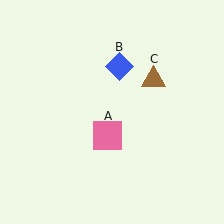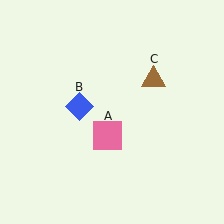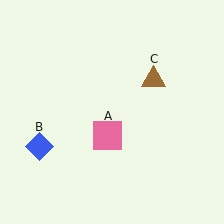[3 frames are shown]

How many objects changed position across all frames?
1 object changed position: blue diamond (object B).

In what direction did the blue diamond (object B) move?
The blue diamond (object B) moved down and to the left.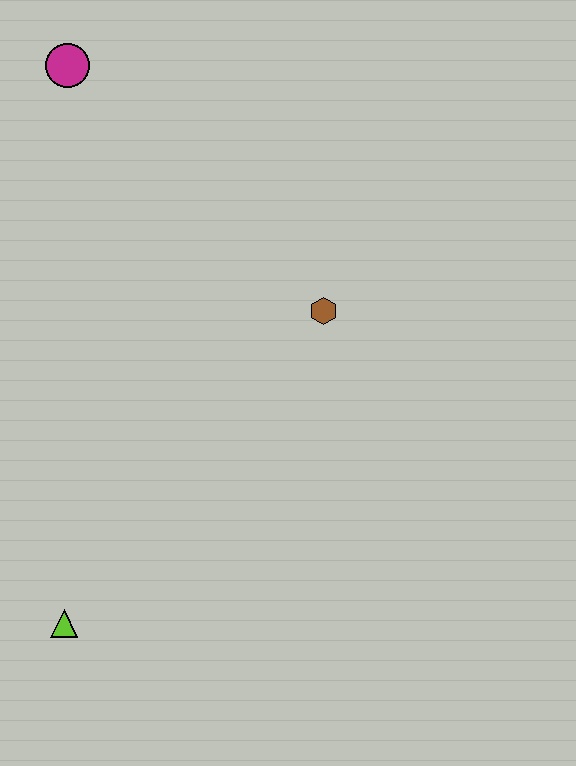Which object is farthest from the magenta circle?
The lime triangle is farthest from the magenta circle.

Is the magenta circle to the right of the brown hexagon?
No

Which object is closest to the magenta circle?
The brown hexagon is closest to the magenta circle.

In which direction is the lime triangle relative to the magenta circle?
The lime triangle is below the magenta circle.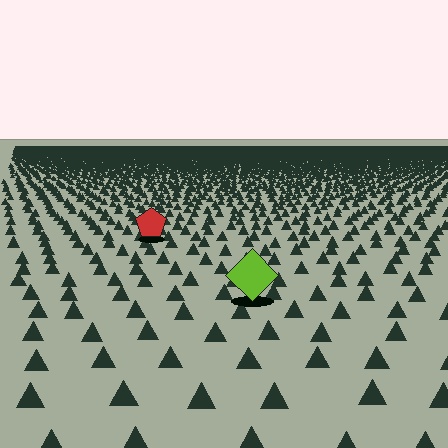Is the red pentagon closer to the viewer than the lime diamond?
No. The lime diamond is closer — you can tell from the texture gradient: the ground texture is coarser near it.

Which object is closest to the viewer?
The lime diamond is closest. The texture marks near it are larger and more spread out.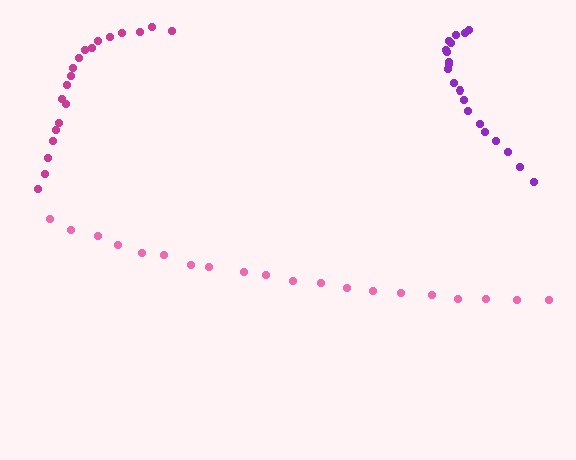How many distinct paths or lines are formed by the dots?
There are 3 distinct paths.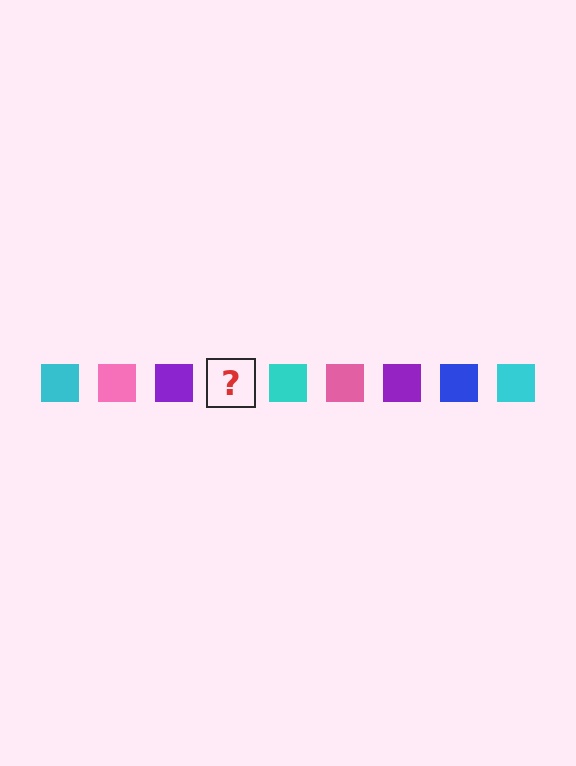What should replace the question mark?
The question mark should be replaced with a blue square.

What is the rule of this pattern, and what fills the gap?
The rule is that the pattern cycles through cyan, pink, purple, blue squares. The gap should be filled with a blue square.